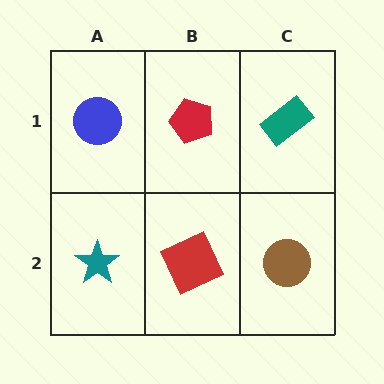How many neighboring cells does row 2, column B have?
3.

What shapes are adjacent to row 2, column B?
A red pentagon (row 1, column B), a teal star (row 2, column A), a brown circle (row 2, column C).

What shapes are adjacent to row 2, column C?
A teal rectangle (row 1, column C), a red square (row 2, column B).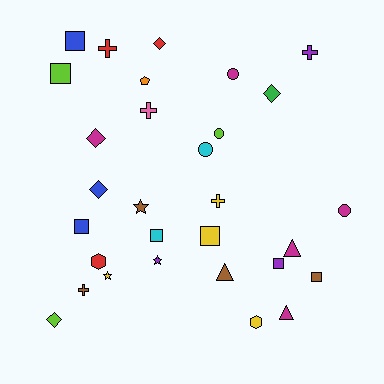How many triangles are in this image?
There are 3 triangles.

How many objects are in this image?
There are 30 objects.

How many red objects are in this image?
There are 3 red objects.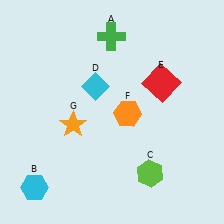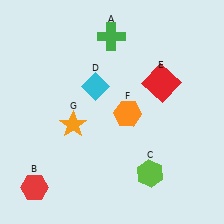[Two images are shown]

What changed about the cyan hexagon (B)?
In Image 1, B is cyan. In Image 2, it changed to red.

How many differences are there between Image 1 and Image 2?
There is 1 difference between the two images.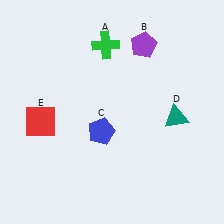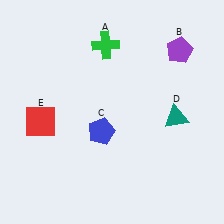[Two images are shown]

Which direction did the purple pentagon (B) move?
The purple pentagon (B) moved right.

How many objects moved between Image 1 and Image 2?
1 object moved between the two images.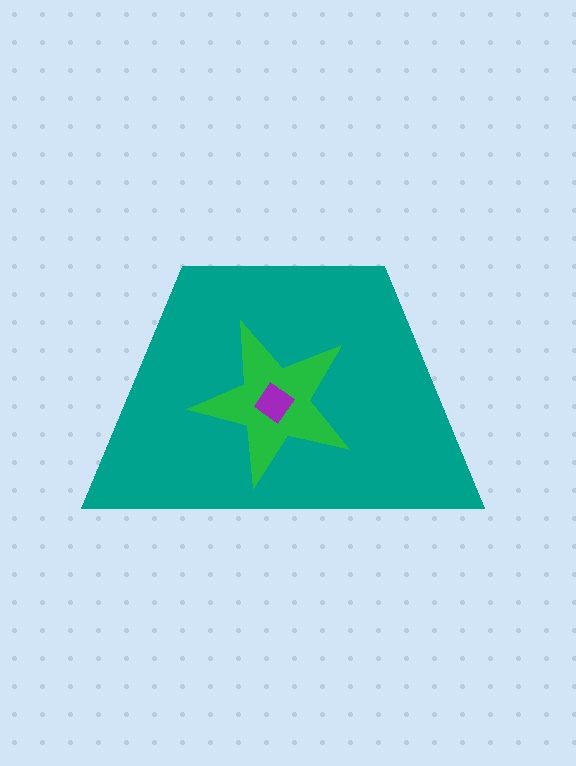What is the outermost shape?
The teal trapezoid.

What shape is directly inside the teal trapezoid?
The green star.